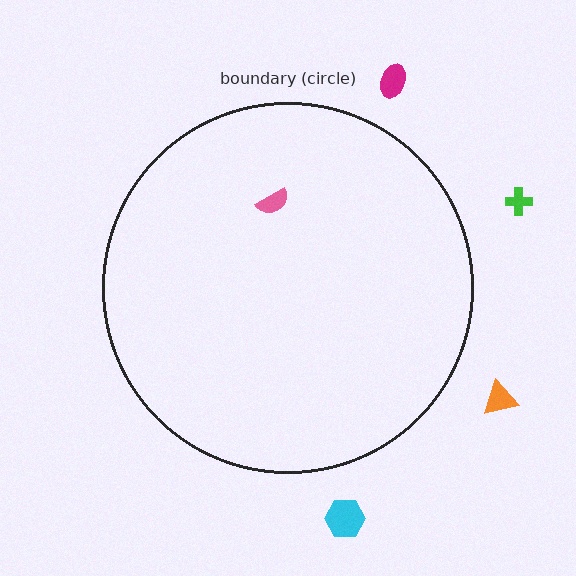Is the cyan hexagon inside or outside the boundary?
Outside.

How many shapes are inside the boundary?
1 inside, 4 outside.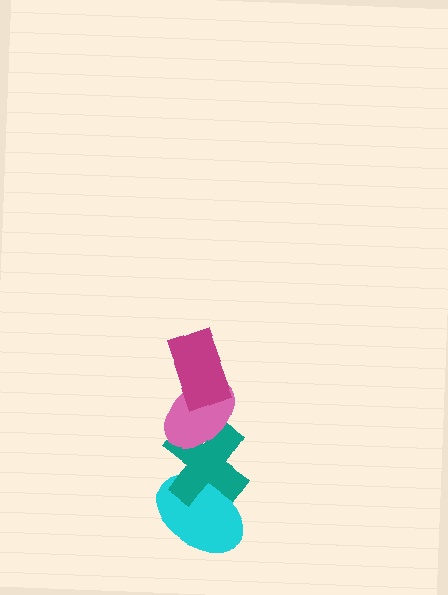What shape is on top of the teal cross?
The pink ellipse is on top of the teal cross.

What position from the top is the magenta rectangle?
The magenta rectangle is 1st from the top.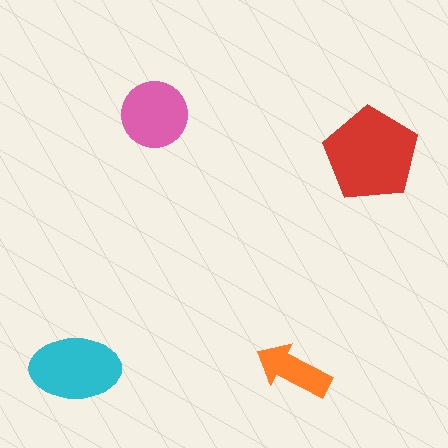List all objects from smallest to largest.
The orange arrow, the pink circle, the cyan ellipse, the red pentagon.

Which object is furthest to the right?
The red pentagon is rightmost.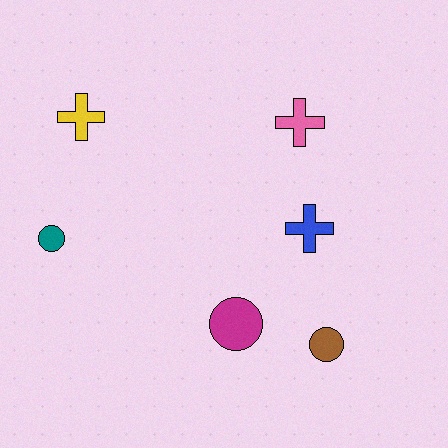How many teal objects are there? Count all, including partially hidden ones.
There is 1 teal object.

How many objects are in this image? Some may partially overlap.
There are 6 objects.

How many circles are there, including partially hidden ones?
There are 3 circles.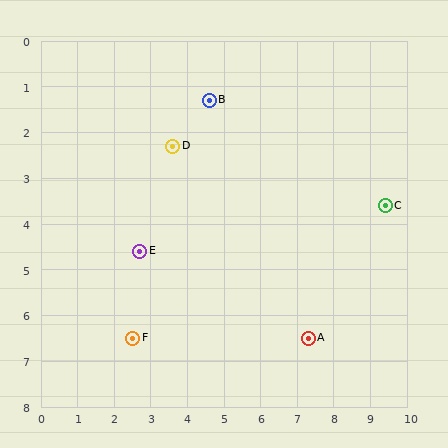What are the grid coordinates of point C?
Point C is at approximately (9.4, 3.6).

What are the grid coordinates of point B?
Point B is at approximately (4.6, 1.3).